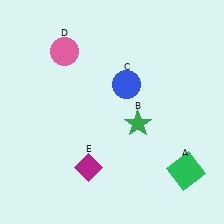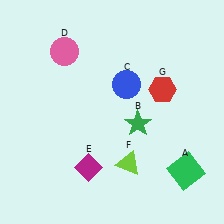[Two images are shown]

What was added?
A lime triangle (F), a red hexagon (G) were added in Image 2.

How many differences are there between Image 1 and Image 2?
There are 2 differences between the two images.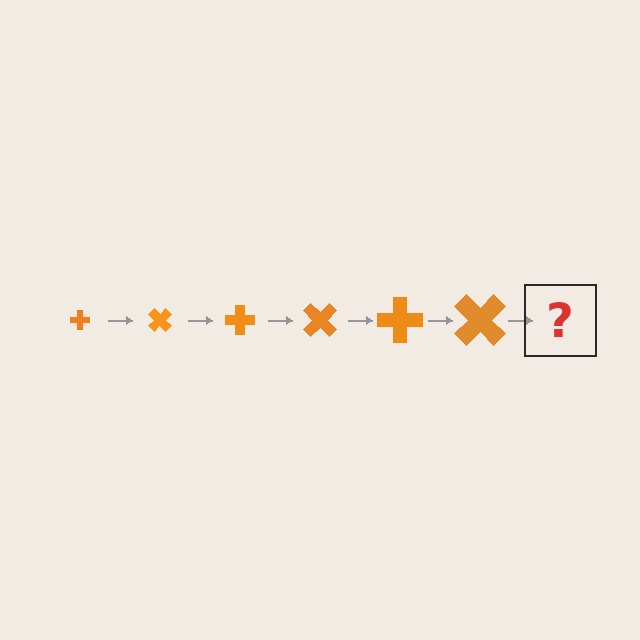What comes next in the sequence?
The next element should be a cross, larger than the previous one and rotated 270 degrees from the start.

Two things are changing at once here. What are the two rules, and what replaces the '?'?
The two rules are that the cross grows larger each step and it rotates 45 degrees each step. The '?' should be a cross, larger than the previous one and rotated 270 degrees from the start.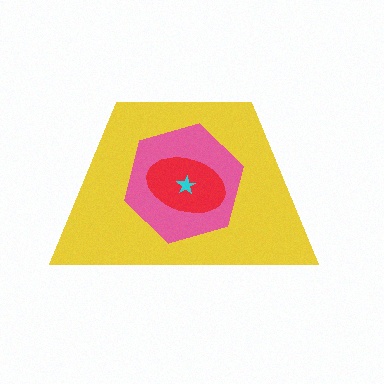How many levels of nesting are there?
4.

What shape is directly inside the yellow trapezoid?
The pink hexagon.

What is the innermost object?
The cyan star.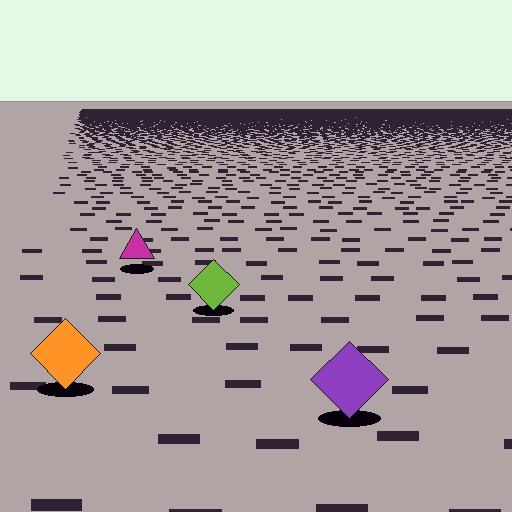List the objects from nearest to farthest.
From nearest to farthest: the purple diamond, the orange diamond, the lime diamond, the magenta triangle.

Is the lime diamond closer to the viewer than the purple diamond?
No. The purple diamond is closer — you can tell from the texture gradient: the ground texture is coarser near it.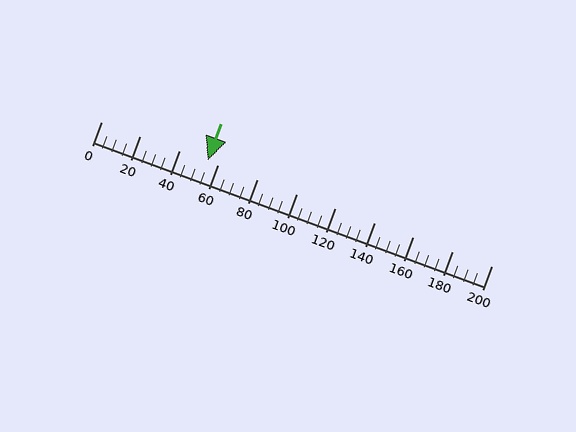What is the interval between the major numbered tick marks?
The major tick marks are spaced 20 units apart.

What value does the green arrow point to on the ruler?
The green arrow points to approximately 55.